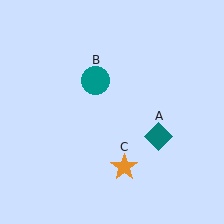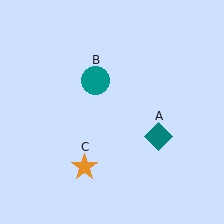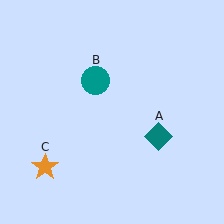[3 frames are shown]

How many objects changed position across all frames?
1 object changed position: orange star (object C).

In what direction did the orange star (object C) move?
The orange star (object C) moved left.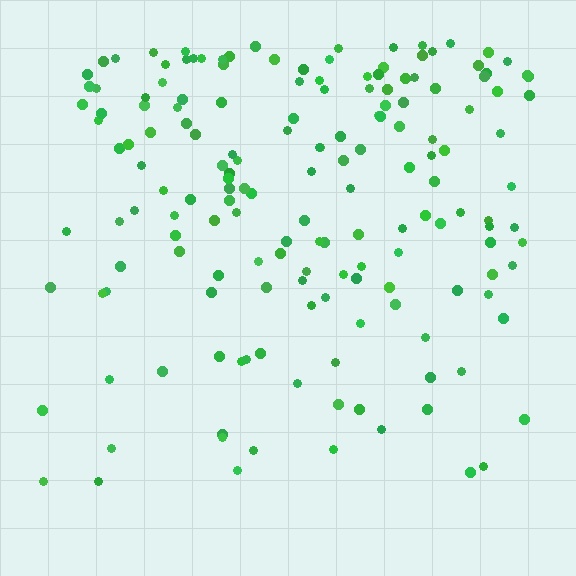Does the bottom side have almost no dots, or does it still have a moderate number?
Still a moderate number, just noticeably fewer than the top.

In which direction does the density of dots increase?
From bottom to top, with the top side densest.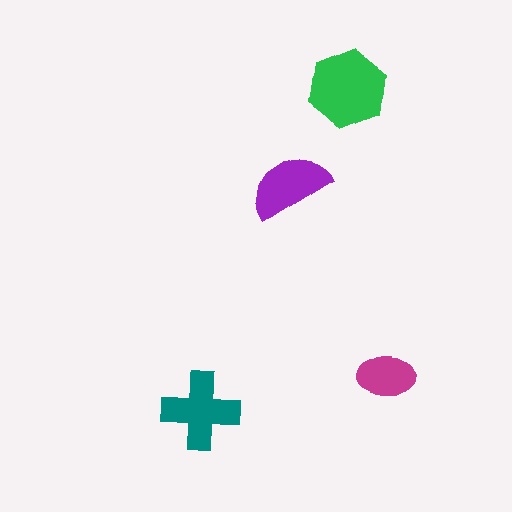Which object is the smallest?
The magenta ellipse.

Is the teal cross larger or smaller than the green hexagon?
Smaller.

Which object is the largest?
The green hexagon.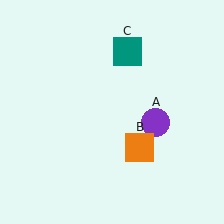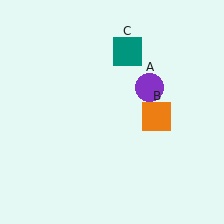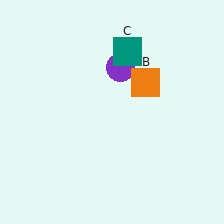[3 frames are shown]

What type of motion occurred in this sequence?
The purple circle (object A), orange square (object B) rotated counterclockwise around the center of the scene.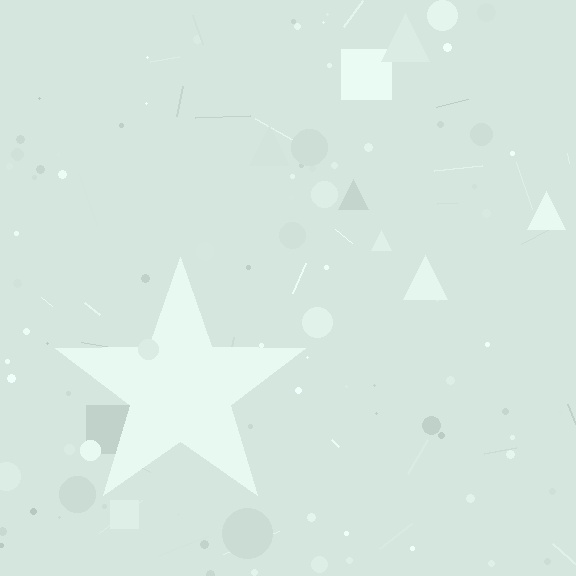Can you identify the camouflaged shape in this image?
The camouflaged shape is a star.